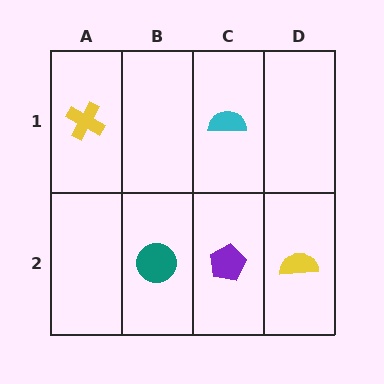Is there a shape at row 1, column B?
No, that cell is empty.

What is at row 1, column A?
A yellow cross.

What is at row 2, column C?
A purple pentagon.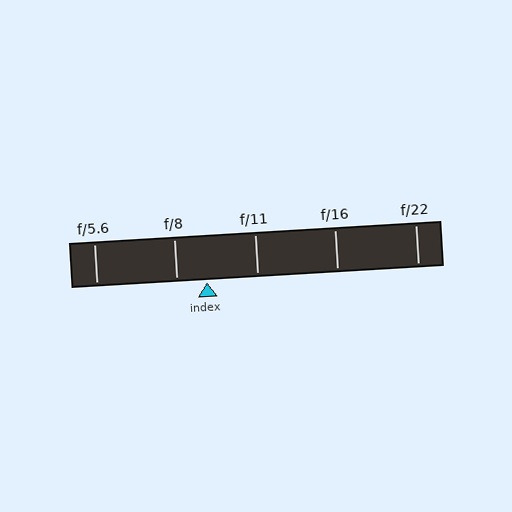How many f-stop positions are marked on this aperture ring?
There are 5 f-stop positions marked.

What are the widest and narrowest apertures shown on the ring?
The widest aperture shown is f/5.6 and the narrowest is f/22.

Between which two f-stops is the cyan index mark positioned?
The index mark is between f/8 and f/11.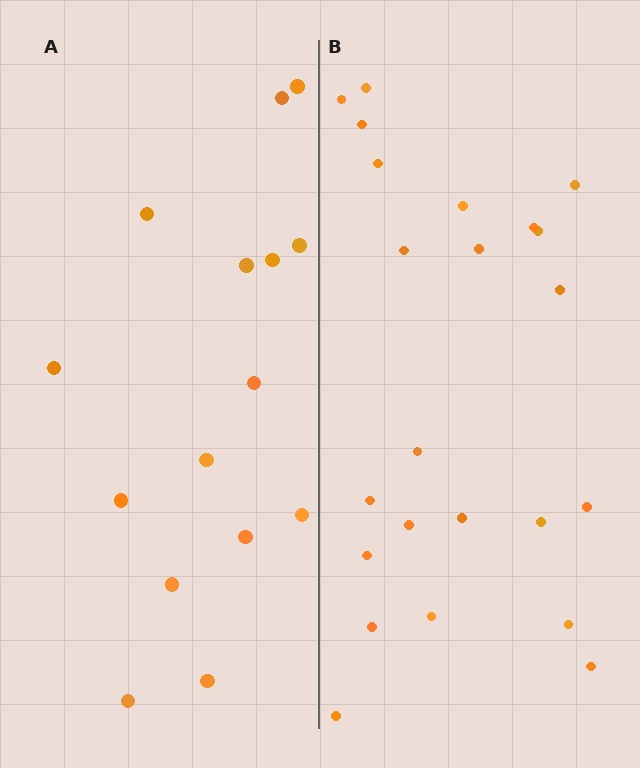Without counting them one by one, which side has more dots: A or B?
Region B (the right region) has more dots.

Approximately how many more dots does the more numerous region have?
Region B has roughly 8 or so more dots than region A.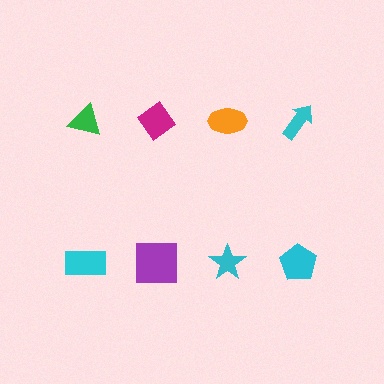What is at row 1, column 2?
A magenta diamond.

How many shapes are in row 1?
4 shapes.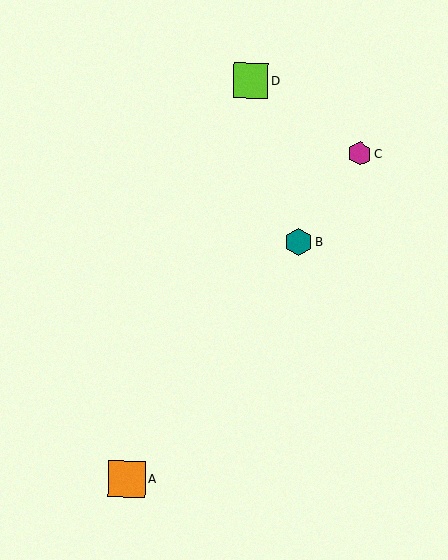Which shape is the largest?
The orange square (labeled A) is the largest.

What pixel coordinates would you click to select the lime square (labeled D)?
Click at (251, 81) to select the lime square D.